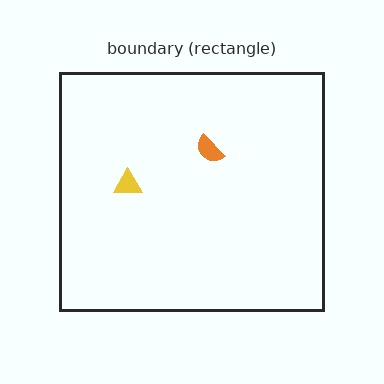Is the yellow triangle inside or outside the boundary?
Inside.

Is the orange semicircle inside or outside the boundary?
Inside.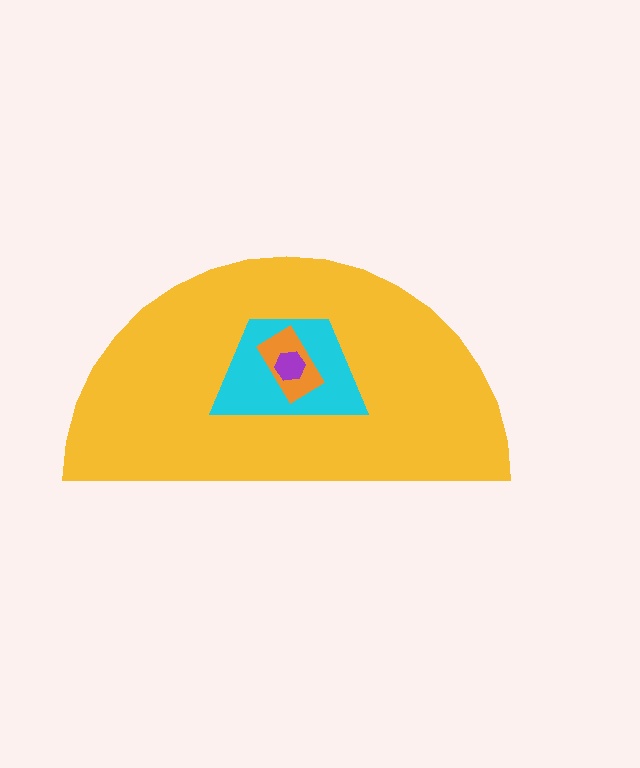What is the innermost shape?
The purple hexagon.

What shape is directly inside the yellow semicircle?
The cyan trapezoid.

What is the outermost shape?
The yellow semicircle.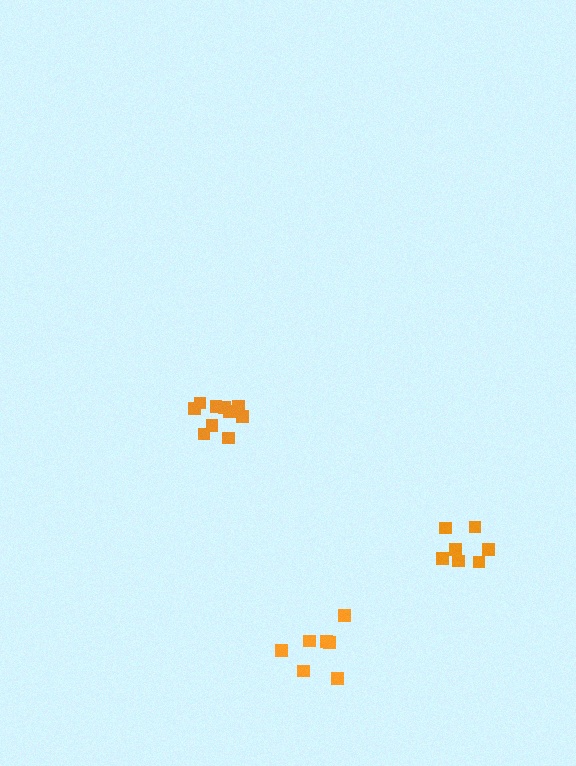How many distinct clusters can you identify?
There are 3 distinct clusters.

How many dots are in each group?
Group 1: 7 dots, Group 2: 7 dots, Group 3: 10 dots (24 total).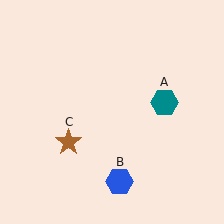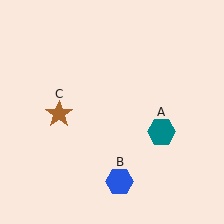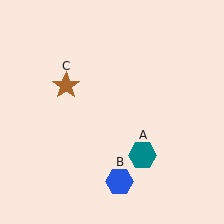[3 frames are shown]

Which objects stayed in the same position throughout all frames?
Blue hexagon (object B) remained stationary.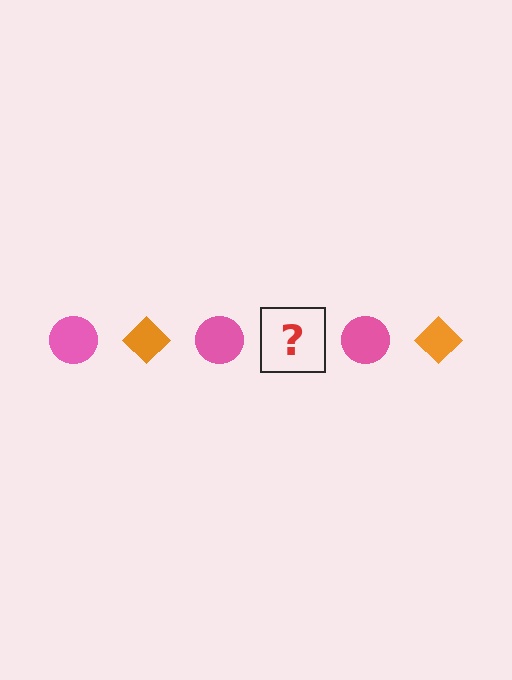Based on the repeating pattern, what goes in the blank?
The blank should be an orange diamond.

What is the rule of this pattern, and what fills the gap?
The rule is that the pattern alternates between pink circle and orange diamond. The gap should be filled with an orange diamond.